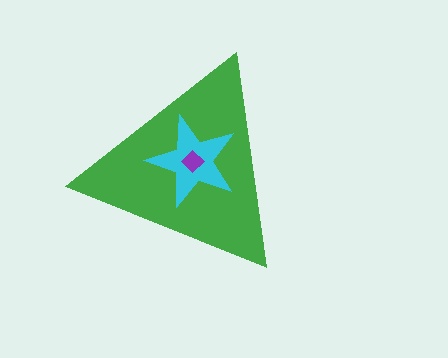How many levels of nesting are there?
3.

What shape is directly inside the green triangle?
The cyan star.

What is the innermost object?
The purple diamond.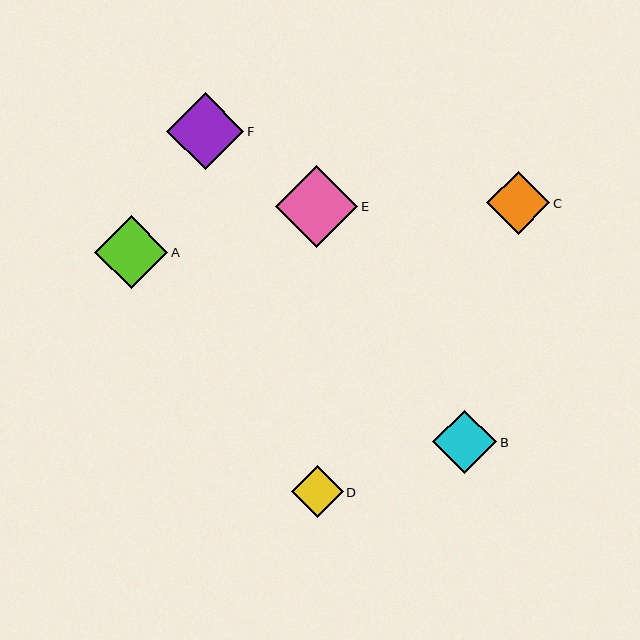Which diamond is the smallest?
Diamond D is the smallest with a size of approximately 51 pixels.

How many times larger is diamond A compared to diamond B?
Diamond A is approximately 1.1 times the size of diamond B.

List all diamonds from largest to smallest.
From largest to smallest: E, F, A, B, C, D.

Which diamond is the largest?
Diamond E is the largest with a size of approximately 82 pixels.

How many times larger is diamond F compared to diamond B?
Diamond F is approximately 1.2 times the size of diamond B.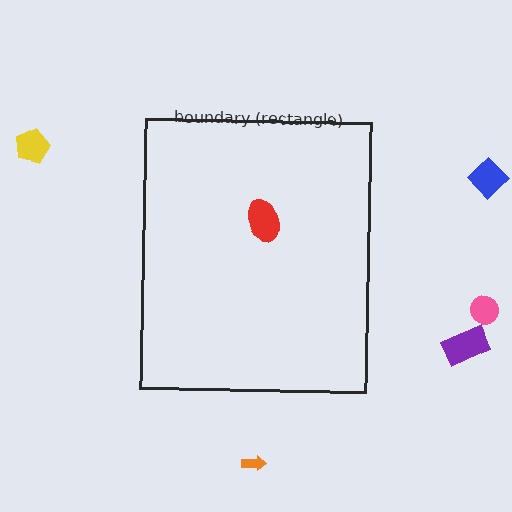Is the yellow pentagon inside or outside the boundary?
Outside.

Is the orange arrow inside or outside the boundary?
Outside.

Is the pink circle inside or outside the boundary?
Outside.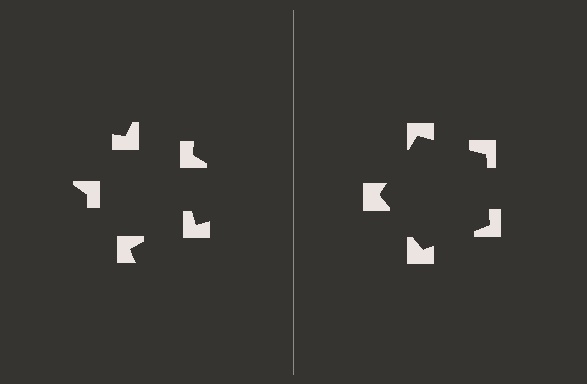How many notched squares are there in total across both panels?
10 — 5 on each side.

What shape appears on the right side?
An illusory pentagon.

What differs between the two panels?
The notched squares are positioned identically on both sides; only the wedge orientations differ. On the right they align to a pentagon; on the left they are misaligned.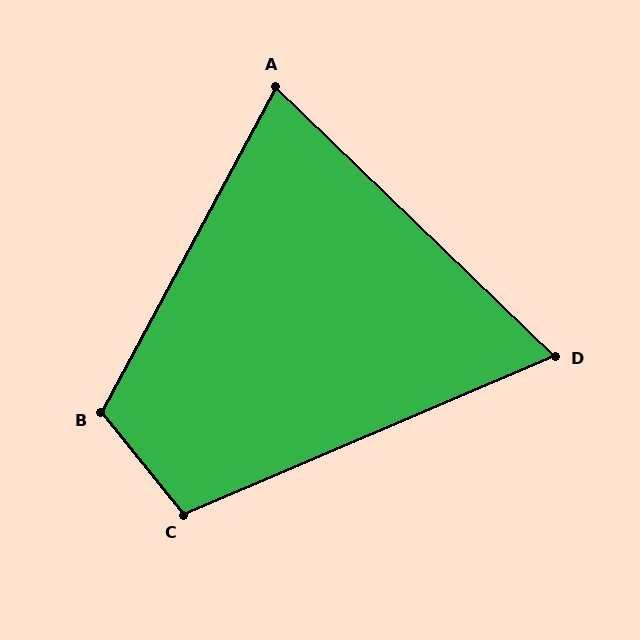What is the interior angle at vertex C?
Approximately 106 degrees (obtuse).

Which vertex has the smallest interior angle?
D, at approximately 67 degrees.